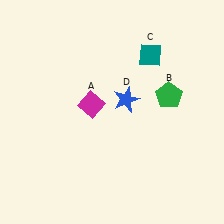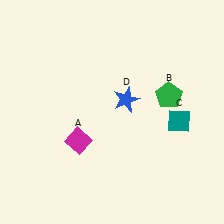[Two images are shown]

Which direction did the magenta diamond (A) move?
The magenta diamond (A) moved down.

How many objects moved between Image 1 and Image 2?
2 objects moved between the two images.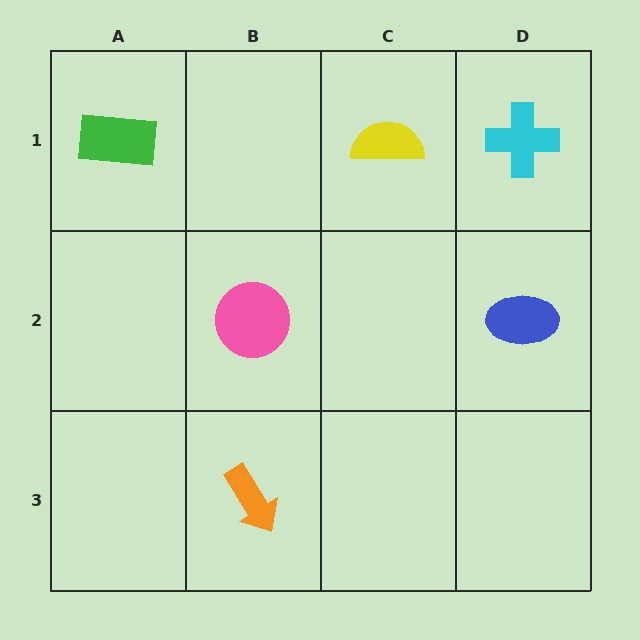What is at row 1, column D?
A cyan cross.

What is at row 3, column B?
An orange arrow.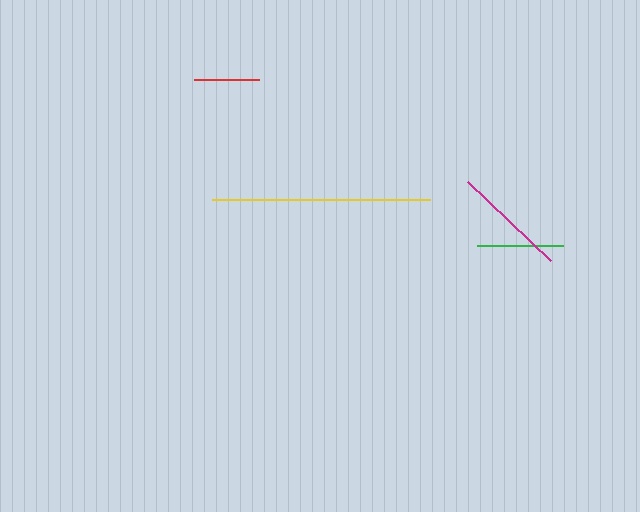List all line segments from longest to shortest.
From longest to shortest: yellow, magenta, green, red.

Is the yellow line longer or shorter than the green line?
The yellow line is longer than the green line.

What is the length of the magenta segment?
The magenta segment is approximately 115 pixels long.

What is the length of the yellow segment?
The yellow segment is approximately 218 pixels long.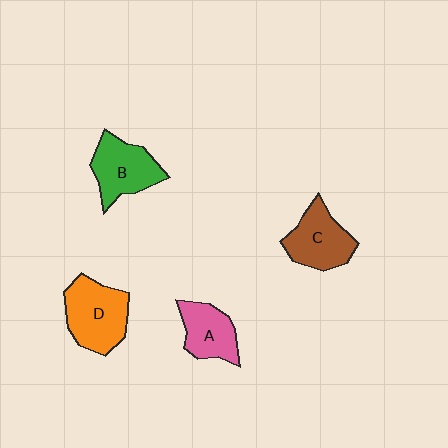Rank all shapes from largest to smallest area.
From largest to smallest: D (orange), B (green), C (brown), A (pink).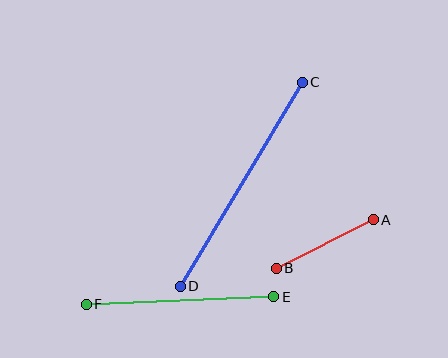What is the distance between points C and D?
The distance is approximately 238 pixels.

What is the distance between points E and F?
The distance is approximately 188 pixels.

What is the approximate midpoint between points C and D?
The midpoint is at approximately (241, 184) pixels.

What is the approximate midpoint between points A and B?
The midpoint is at approximately (325, 244) pixels.